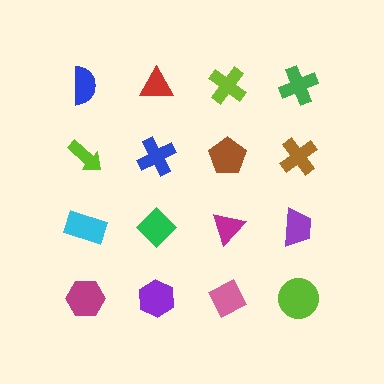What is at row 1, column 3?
A lime cross.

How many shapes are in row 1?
4 shapes.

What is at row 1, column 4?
A green cross.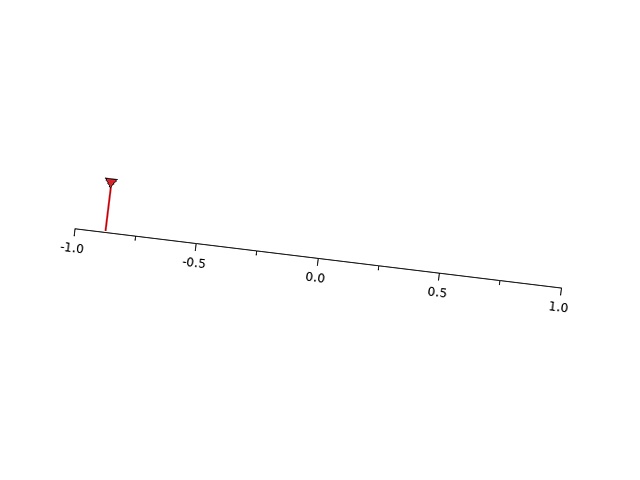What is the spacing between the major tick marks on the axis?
The major ticks are spaced 0.5 apart.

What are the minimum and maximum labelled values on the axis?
The axis runs from -1.0 to 1.0.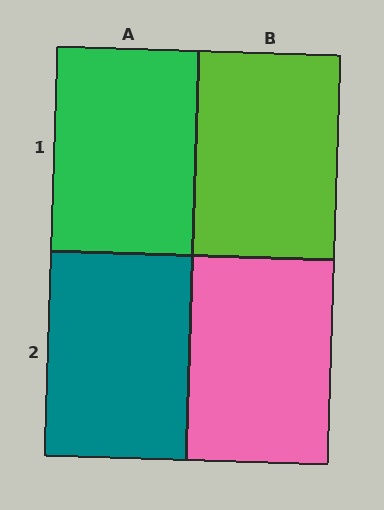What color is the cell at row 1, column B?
Lime.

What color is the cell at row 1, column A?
Green.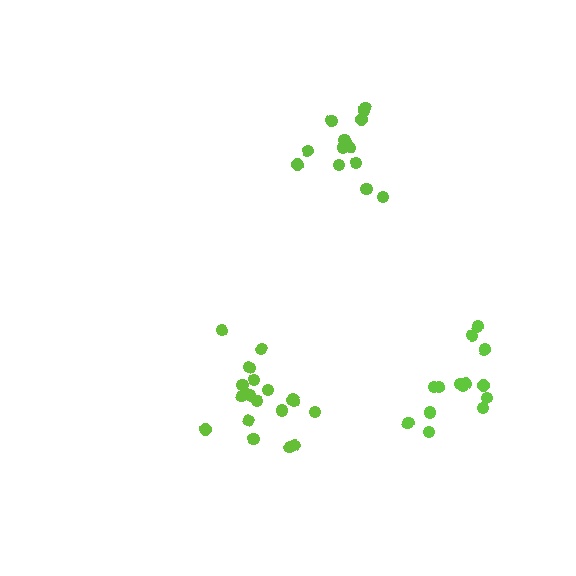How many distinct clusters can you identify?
There are 3 distinct clusters.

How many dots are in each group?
Group 1: 14 dots, Group 2: 18 dots, Group 3: 14 dots (46 total).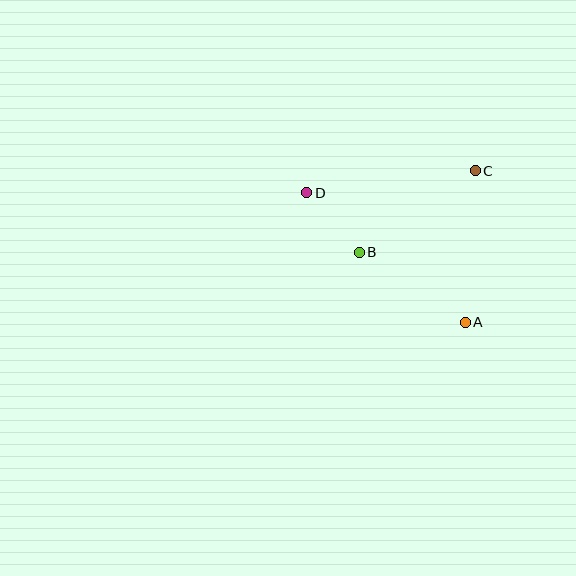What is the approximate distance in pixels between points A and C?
The distance between A and C is approximately 152 pixels.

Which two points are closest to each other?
Points B and D are closest to each other.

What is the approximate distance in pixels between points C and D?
The distance between C and D is approximately 170 pixels.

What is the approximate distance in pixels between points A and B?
The distance between A and B is approximately 127 pixels.